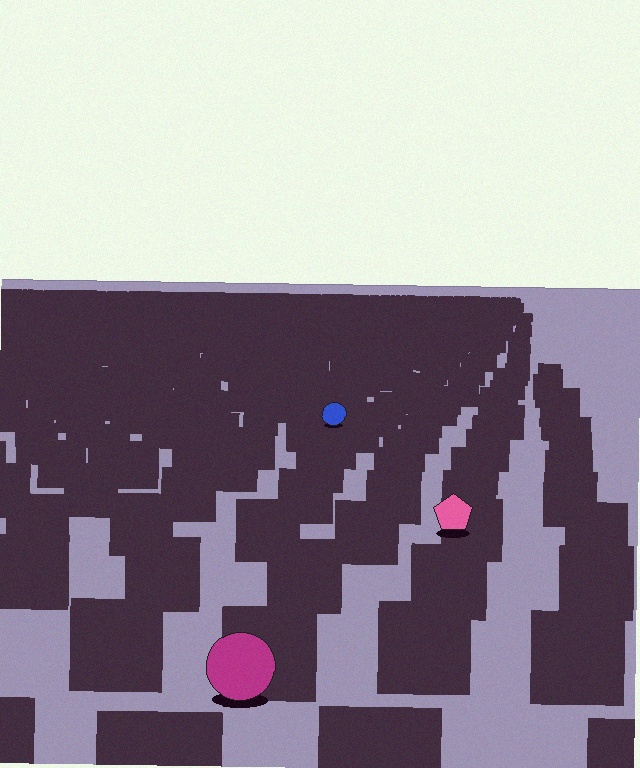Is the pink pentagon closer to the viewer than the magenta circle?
No. The magenta circle is closer — you can tell from the texture gradient: the ground texture is coarser near it.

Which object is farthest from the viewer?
The blue circle is farthest from the viewer. It appears smaller and the ground texture around it is denser.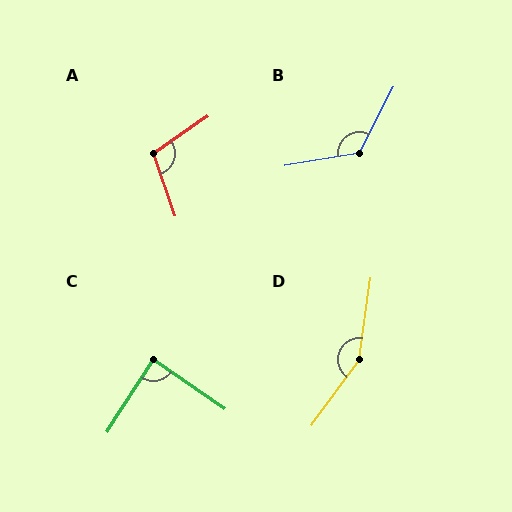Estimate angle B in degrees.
Approximately 127 degrees.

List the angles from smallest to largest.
C (88°), A (106°), B (127°), D (152°).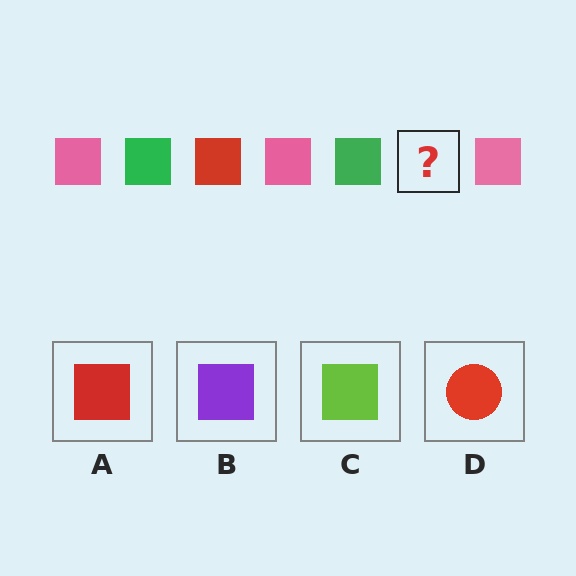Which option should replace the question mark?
Option A.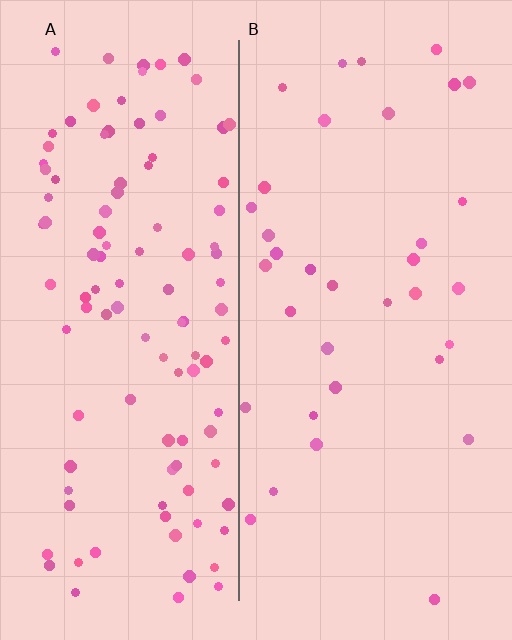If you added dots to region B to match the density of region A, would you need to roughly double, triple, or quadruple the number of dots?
Approximately triple.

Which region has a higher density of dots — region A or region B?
A (the left).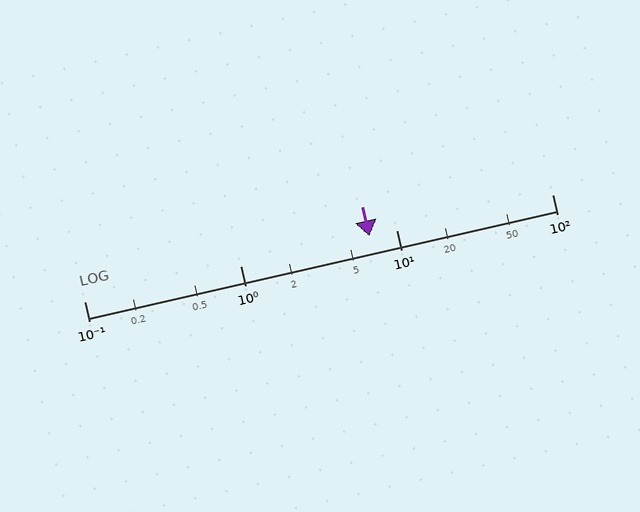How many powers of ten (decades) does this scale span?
The scale spans 3 decades, from 0.1 to 100.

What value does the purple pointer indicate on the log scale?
The pointer indicates approximately 6.7.